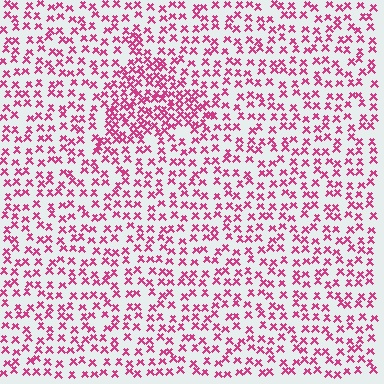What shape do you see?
I see a triangle.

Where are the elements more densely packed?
The elements are more densely packed inside the triangle boundary.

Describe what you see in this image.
The image contains small magenta elements arranged at two different densities. A triangle-shaped region is visible where the elements are more densely packed than the surrounding area.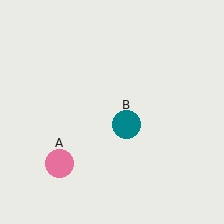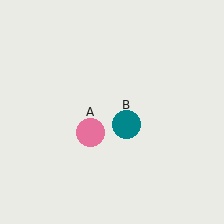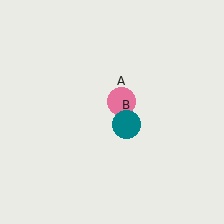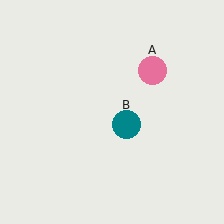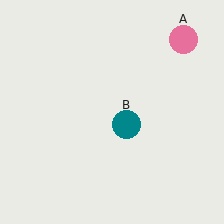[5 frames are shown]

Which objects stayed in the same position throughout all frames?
Teal circle (object B) remained stationary.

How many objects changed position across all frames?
1 object changed position: pink circle (object A).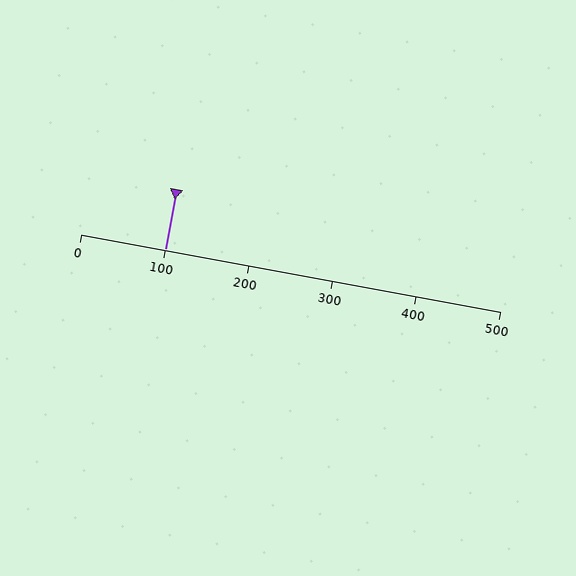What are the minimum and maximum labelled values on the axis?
The axis runs from 0 to 500.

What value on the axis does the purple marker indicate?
The marker indicates approximately 100.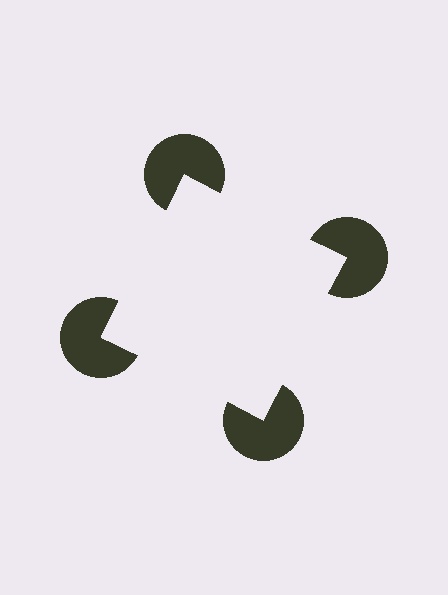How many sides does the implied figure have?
4 sides.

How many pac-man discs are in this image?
There are 4 — one at each vertex of the illusory square.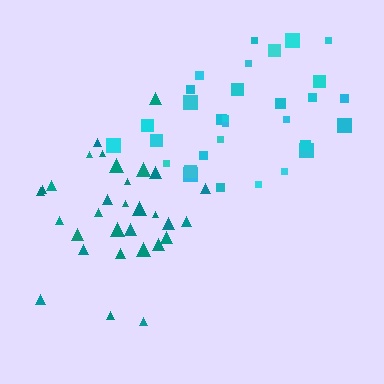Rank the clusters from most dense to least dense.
teal, cyan.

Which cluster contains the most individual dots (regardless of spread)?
Cyan (31).